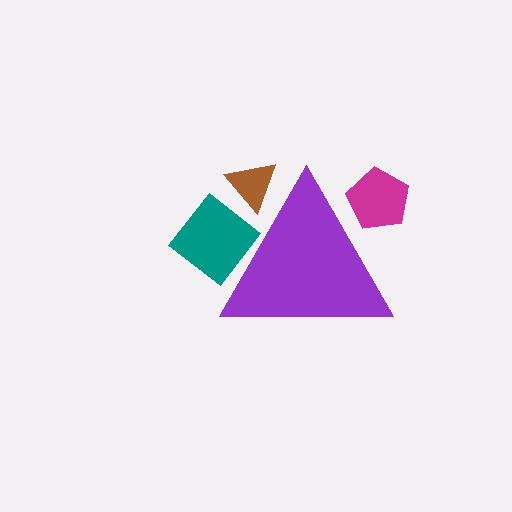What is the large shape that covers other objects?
A purple triangle.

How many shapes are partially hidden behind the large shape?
3 shapes are partially hidden.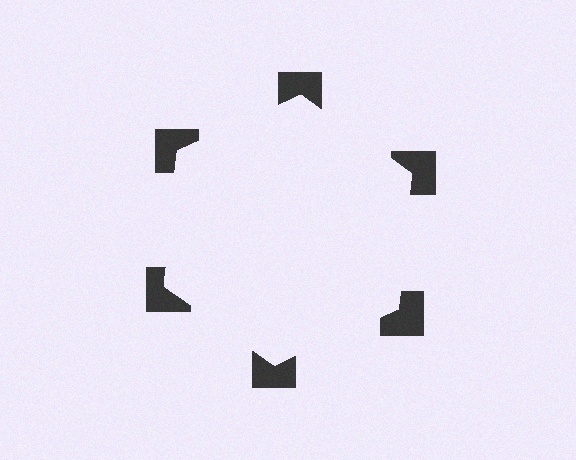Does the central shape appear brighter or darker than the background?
It typically appears slightly brighter than the background, even though no actual brightness change is drawn.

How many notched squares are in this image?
There are 6 — one at each vertex of the illusory hexagon.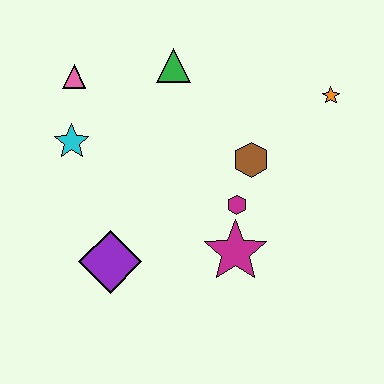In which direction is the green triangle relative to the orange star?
The green triangle is to the left of the orange star.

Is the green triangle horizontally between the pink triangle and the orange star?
Yes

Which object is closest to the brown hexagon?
The magenta hexagon is closest to the brown hexagon.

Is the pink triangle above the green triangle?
No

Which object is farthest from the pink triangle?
The orange star is farthest from the pink triangle.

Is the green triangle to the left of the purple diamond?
No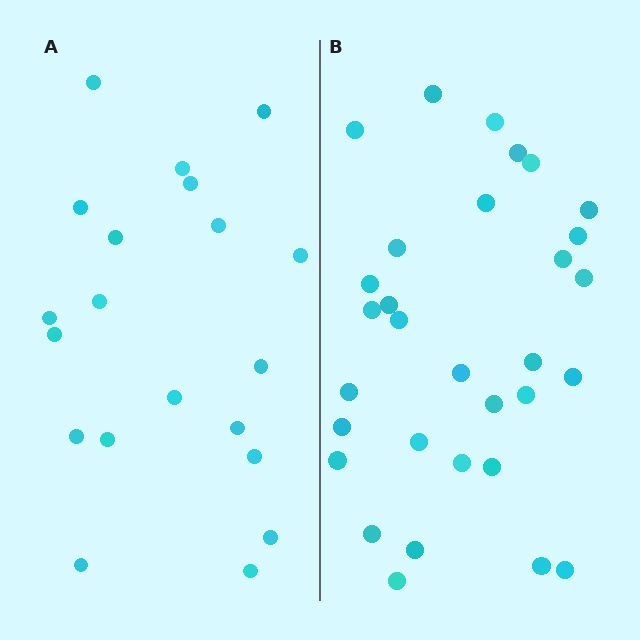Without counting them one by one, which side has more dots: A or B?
Region B (the right region) has more dots.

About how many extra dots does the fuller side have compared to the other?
Region B has roughly 12 or so more dots than region A.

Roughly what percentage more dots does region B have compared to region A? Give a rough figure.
About 55% more.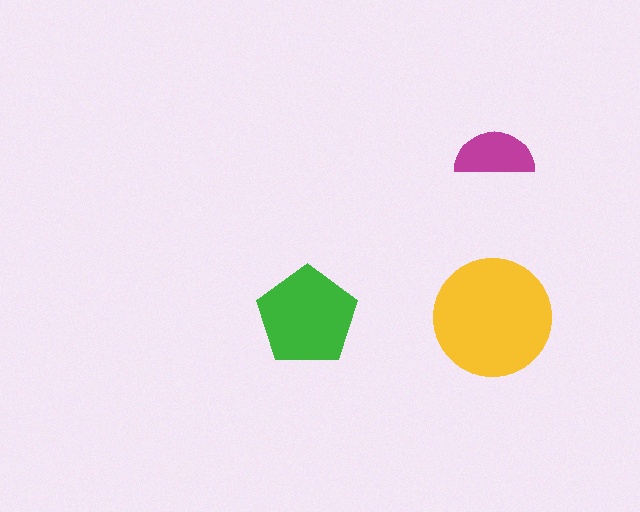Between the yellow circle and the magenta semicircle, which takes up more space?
The yellow circle.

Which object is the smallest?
The magenta semicircle.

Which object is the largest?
The yellow circle.